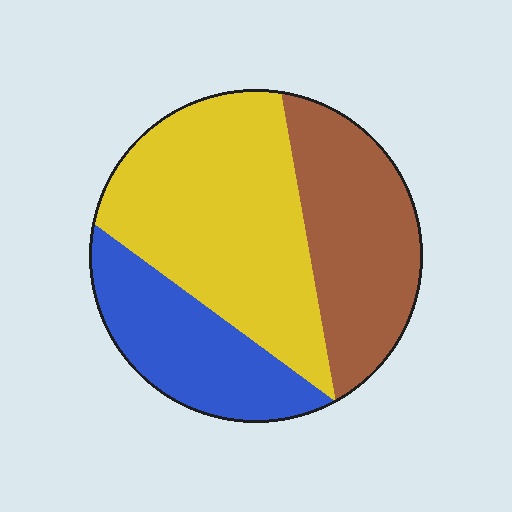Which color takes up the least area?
Blue, at roughly 25%.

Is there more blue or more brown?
Brown.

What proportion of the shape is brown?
Brown takes up about one third (1/3) of the shape.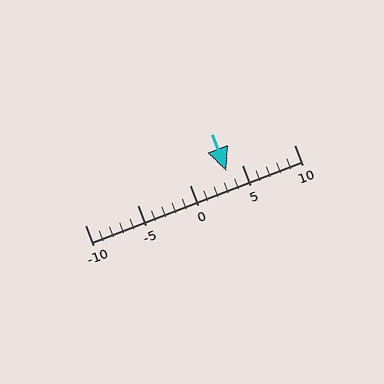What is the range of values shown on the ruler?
The ruler shows values from -10 to 10.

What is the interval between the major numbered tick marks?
The major tick marks are spaced 5 units apart.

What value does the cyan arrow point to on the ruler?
The cyan arrow points to approximately 4.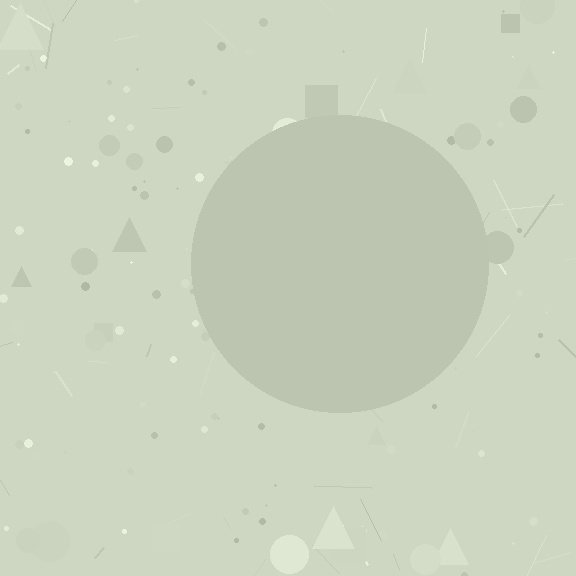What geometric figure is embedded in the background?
A circle is embedded in the background.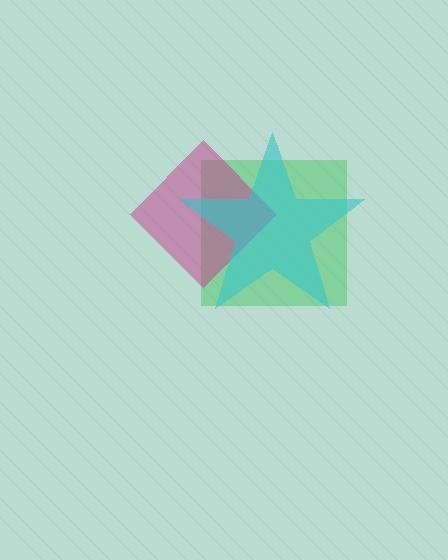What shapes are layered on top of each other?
The layered shapes are: a green square, a magenta diamond, a cyan star.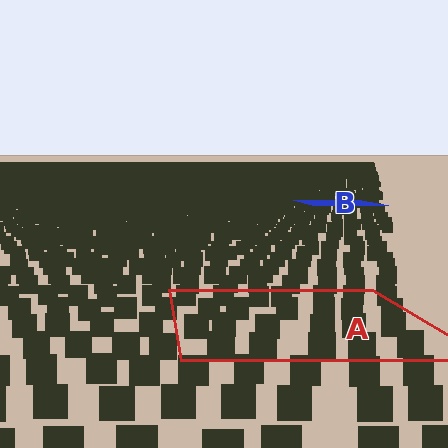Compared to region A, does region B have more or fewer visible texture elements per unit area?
Region B has more texture elements per unit area — they are packed more densely because it is farther away.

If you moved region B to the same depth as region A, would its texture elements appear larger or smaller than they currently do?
They would appear larger. At a closer depth, the same texture elements are projected at a bigger on-screen size.